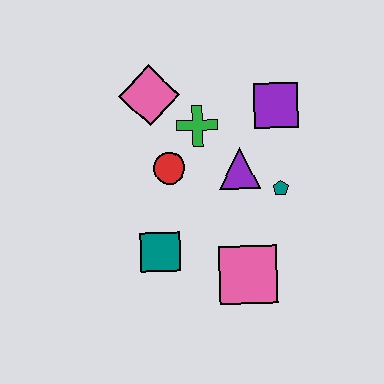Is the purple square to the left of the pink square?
No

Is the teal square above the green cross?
No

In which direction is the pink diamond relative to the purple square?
The pink diamond is to the left of the purple square.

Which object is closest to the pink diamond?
The green cross is closest to the pink diamond.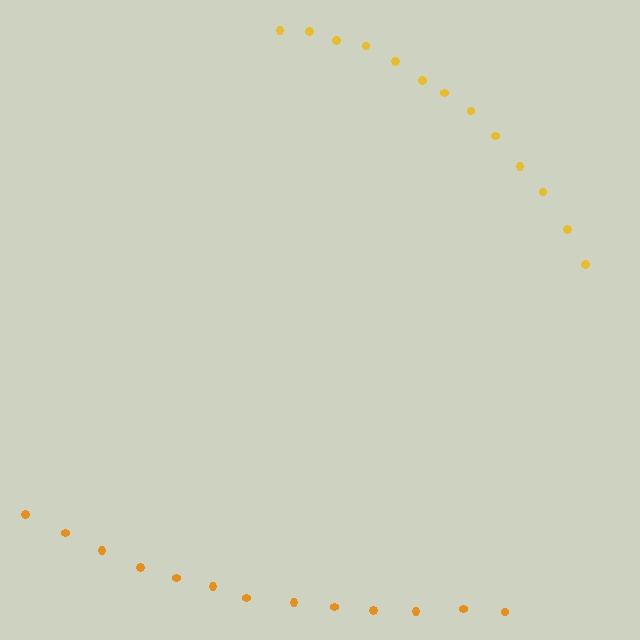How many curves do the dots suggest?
There are 2 distinct paths.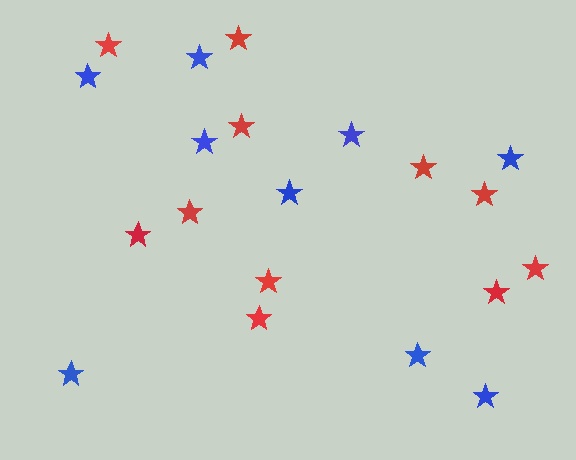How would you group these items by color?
There are 2 groups: one group of red stars (11) and one group of blue stars (9).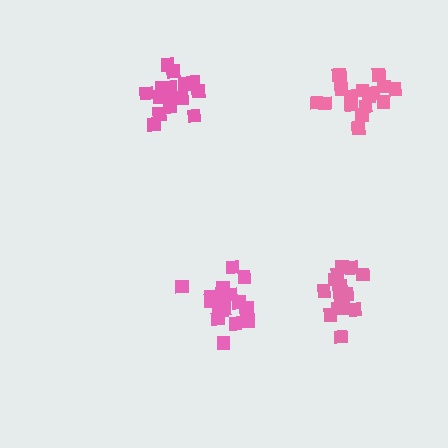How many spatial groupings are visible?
There are 4 spatial groupings.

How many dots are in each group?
Group 1: 18 dots, Group 2: 16 dots, Group 3: 17 dots, Group 4: 15 dots (66 total).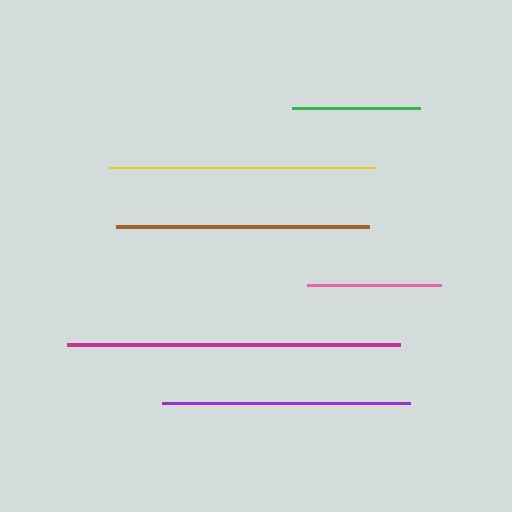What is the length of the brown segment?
The brown segment is approximately 253 pixels long.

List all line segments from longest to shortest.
From longest to shortest: magenta, yellow, brown, purple, pink, green.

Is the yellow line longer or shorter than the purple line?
The yellow line is longer than the purple line.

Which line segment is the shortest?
The green line is the shortest at approximately 128 pixels.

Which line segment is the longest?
The magenta line is the longest at approximately 333 pixels.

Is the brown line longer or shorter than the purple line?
The brown line is longer than the purple line.